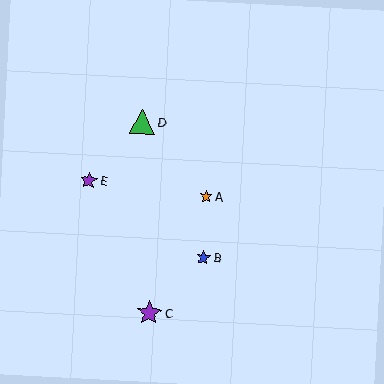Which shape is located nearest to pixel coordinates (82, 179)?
The purple star (labeled E) at (89, 181) is nearest to that location.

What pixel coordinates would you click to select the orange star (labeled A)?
Click at (206, 196) to select the orange star A.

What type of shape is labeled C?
Shape C is a purple star.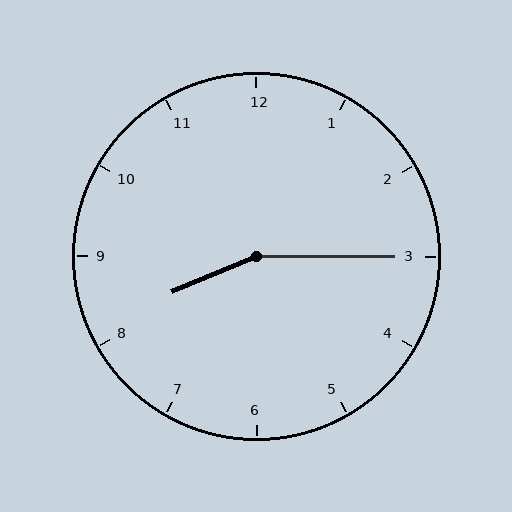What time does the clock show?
8:15.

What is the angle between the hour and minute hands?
Approximately 158 degrees.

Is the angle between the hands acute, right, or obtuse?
It is obtuse.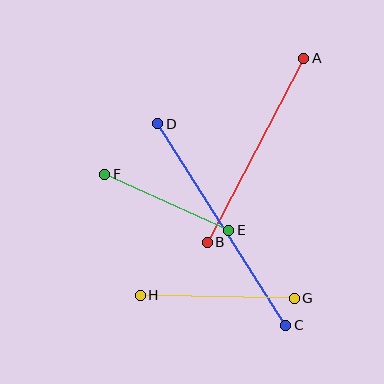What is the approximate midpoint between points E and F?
The midpoint is at approximately (167, 202) pixels.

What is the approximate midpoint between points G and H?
The midpoint is at approximately (217, 297) pixels.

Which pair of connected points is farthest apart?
Points C and D are farthest apart.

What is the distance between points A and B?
The distance is approximately 208 pixels.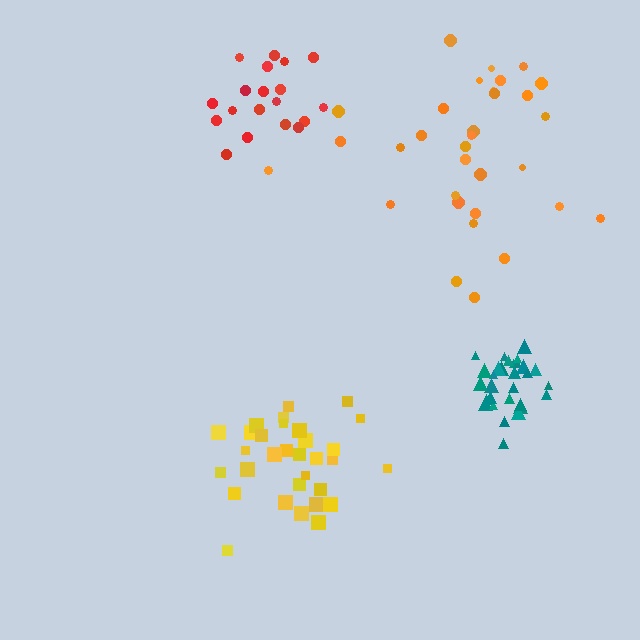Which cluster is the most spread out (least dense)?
Orange.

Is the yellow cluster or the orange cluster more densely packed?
Yellow.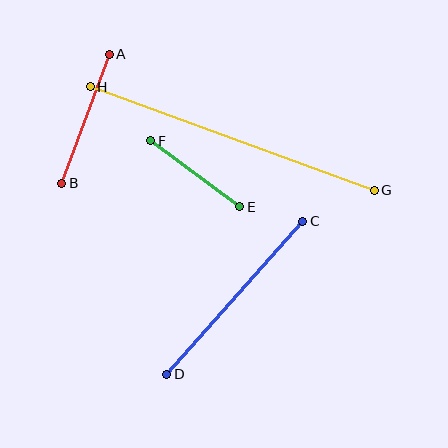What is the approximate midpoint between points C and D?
The midpoint is at approximately (235, 298) pixels.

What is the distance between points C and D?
The distance is approximately 205 pixels.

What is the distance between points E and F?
The distance is approximately 111 pixels.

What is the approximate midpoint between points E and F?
The midpoint is at approximately (195, 174) pixels.